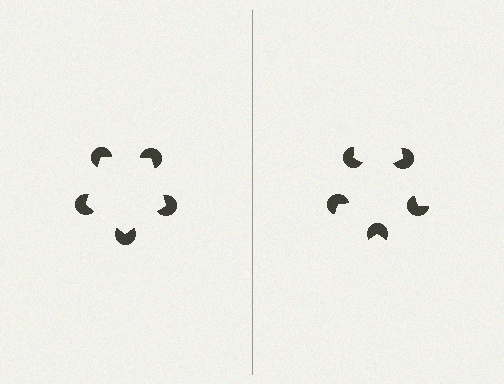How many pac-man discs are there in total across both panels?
10 — 5 on each side.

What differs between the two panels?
The pac-man discs are positioned identically on both sides; only the wedge orientations differ. On the left they align to a pentagon; on the right they are misaligned.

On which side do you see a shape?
An illusory pentagon appears on the left side. On the right side the wedge cuts are rotated, so no coherent shape forms.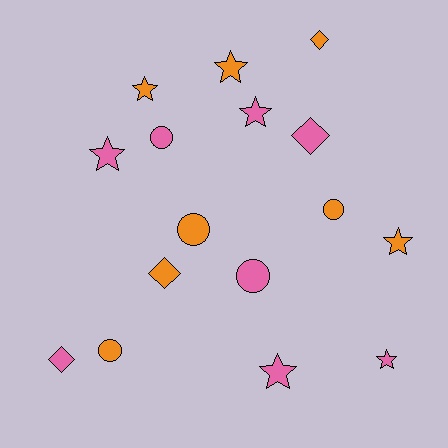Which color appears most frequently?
Pink, with 8 objects.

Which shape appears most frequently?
Star, with 7 objects.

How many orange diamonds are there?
There are 2 orange diamonds.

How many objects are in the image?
There are 16 objects.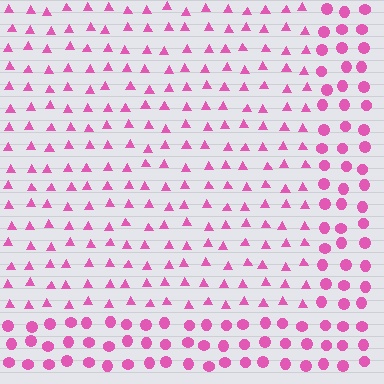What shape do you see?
I see a rectangle.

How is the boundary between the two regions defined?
The boundary is defined by a change in element shape: triangles inside vs. circles outside. All elements share the same color and spacing.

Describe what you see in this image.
The image is filled with small pink elements arranged in a uniform grid. A rectangle-shaped region contains triangles, while the surrounding area contains circles. The boundary is defined purely by the change in element shape.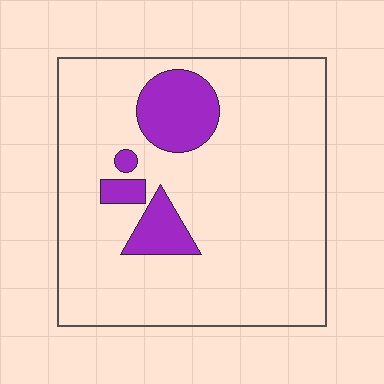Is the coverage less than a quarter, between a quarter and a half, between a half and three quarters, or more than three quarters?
Less than a quarter.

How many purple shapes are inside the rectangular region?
4.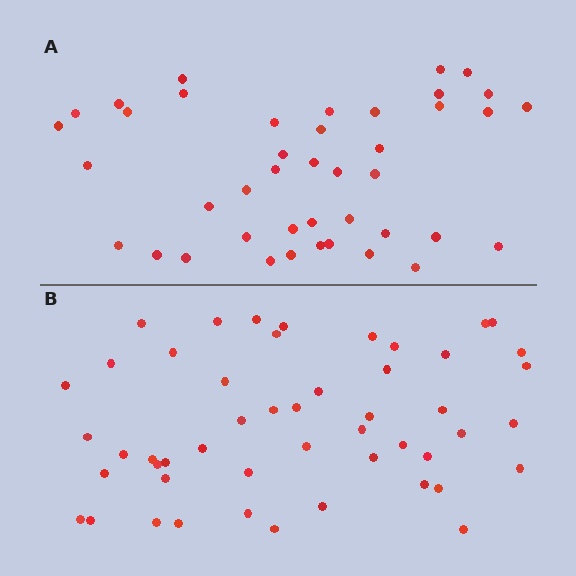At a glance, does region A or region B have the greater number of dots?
Region B (the bottom region) has more dots.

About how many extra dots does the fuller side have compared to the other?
Region B has roughly 8 or so more dots than region A.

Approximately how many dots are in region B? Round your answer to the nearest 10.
About 50 dots.